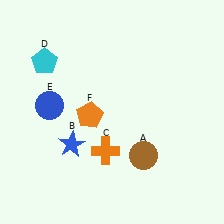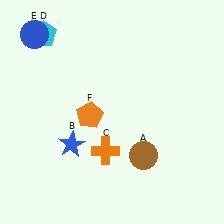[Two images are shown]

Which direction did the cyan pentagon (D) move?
The cyan pentagon (D) moved up.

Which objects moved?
The objects that moved are: the cyan pentagon (D), the blue circle (E).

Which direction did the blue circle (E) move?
The blue circle (E) moved up.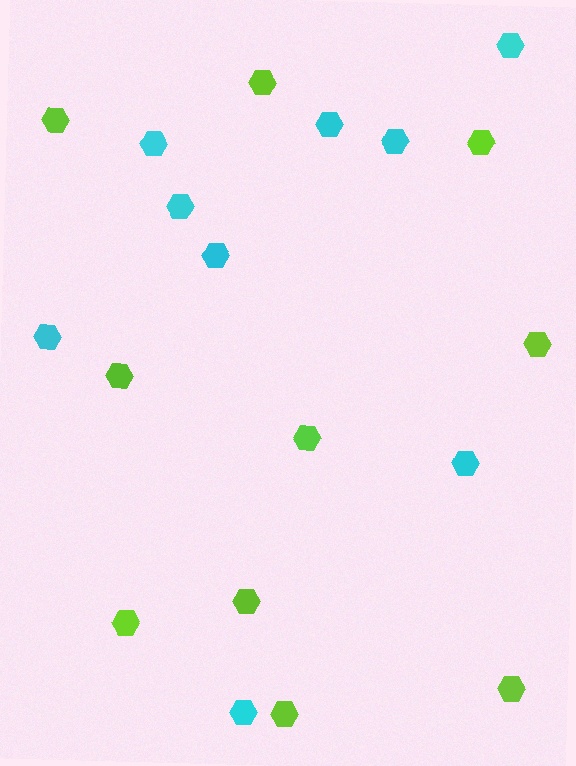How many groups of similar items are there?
There are 2 groups: one group of lime hexagons (10) and one group of cyan hexagons (9).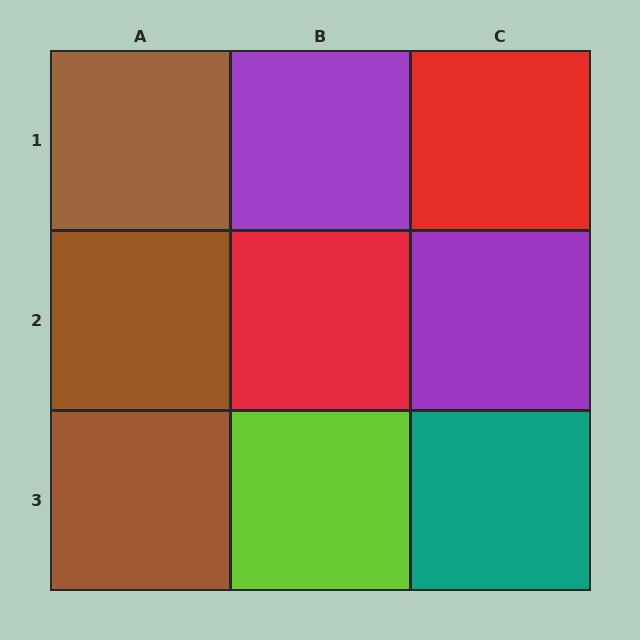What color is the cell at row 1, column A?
Brown.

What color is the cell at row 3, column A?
Brown.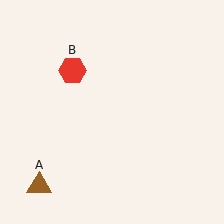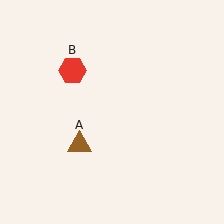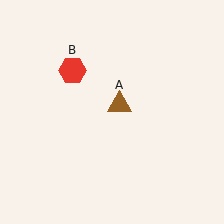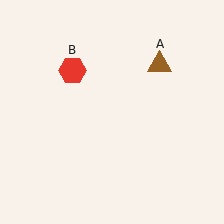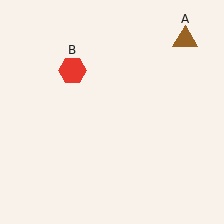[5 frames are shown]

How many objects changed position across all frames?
1 object changed position: brown triangle (object A).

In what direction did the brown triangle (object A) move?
The brown triangle (object A) moved up and to the right.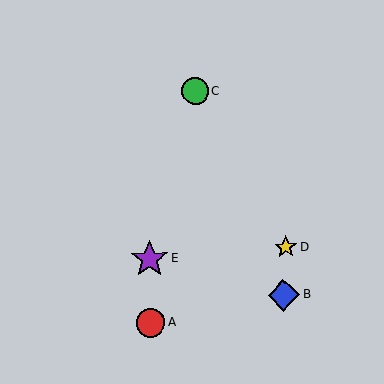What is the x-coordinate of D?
Object D is at x≈286.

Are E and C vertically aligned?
No, E is at x≈150 and C is at x≈196.